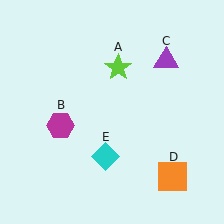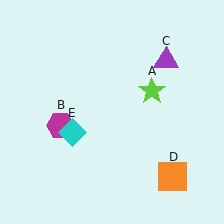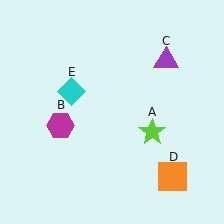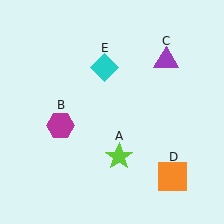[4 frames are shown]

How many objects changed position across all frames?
2 objects changed position: lime star (object A), cyan diamond (object E).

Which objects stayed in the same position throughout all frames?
Magenta hexagon (object B) and purple triangle (object C) and orange square (object D) remained stationary.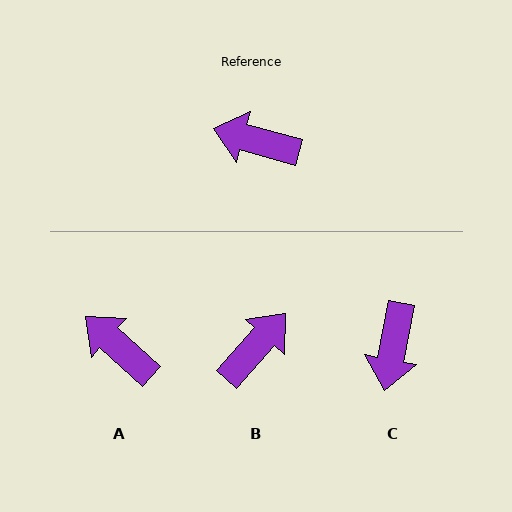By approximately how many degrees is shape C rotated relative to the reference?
Approximately 94 degrees counter-clockwise.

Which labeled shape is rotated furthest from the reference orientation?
B, about 116 degrees away.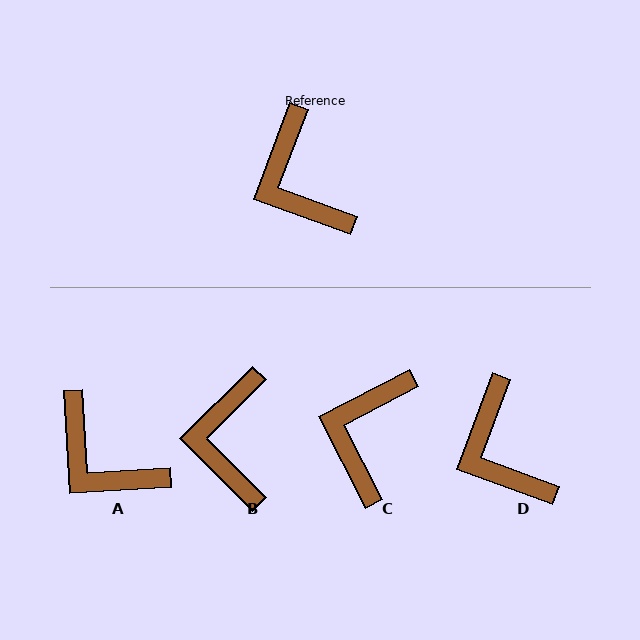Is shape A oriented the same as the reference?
No, it is off by about 24 degrees.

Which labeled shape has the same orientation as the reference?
D.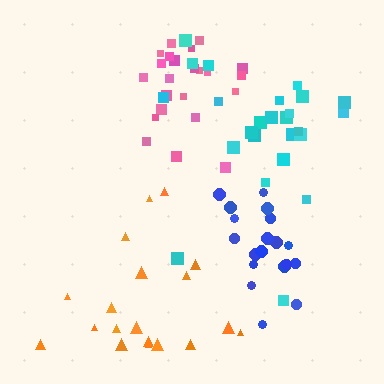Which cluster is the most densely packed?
Blue.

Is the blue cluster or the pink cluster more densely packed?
Blue.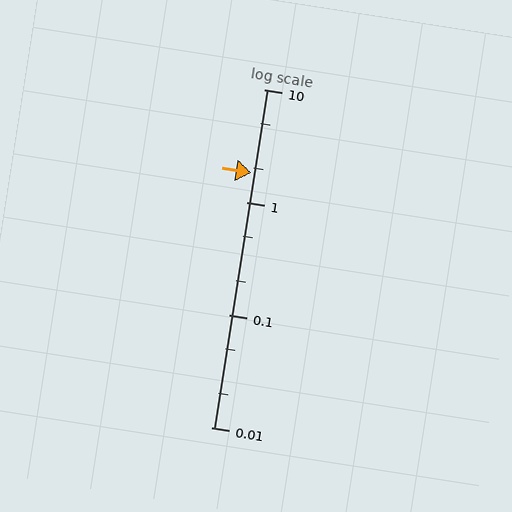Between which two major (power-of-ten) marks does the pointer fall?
The pointer is between 1 and 10.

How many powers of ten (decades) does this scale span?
The scale spans 3 decades, from 0.01 to 10.